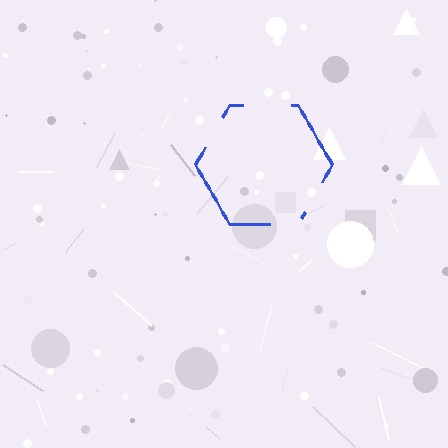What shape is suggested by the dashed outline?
The dashed outline suggests a hexagon.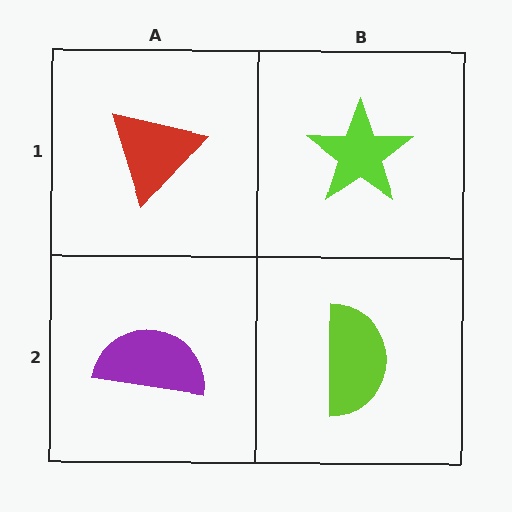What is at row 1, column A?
A red triangle.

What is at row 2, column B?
A lime semicircle.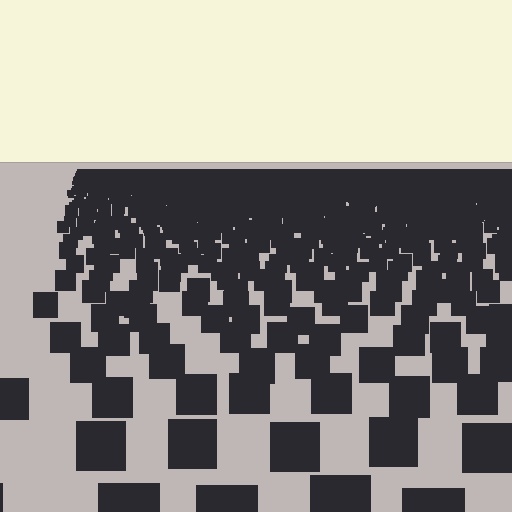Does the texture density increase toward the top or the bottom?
Density increases toward the top.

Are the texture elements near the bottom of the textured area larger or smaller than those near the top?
Larger. Near the bottom, elements are closer to the viewer and appear at a bigger on-screen size.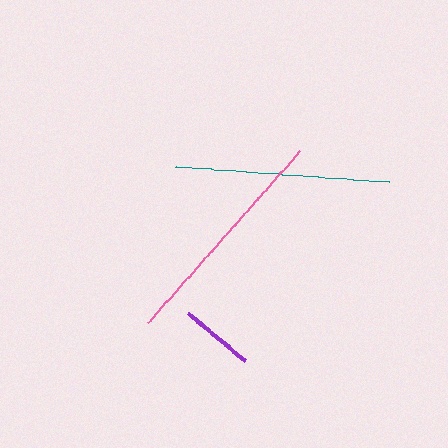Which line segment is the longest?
The pink line is the longest at approximately 229 pixels.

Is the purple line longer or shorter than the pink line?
The pink line is longer than the purple line.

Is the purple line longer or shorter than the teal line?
The teal line is longer than the purple line.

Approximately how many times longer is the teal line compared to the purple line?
The teal line is approximately 2.9 times the length of the purple line.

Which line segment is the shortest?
The purple line is the shortest at approximately 74 pixels.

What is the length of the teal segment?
The teal segment is approximately 213 pixels long.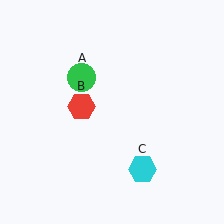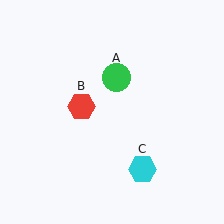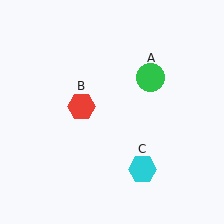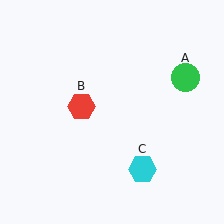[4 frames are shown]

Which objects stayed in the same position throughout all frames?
Red hexagon (object B) and cyan hexagon (object C) remained stationary.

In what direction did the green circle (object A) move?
The green circle (object A) moved right.